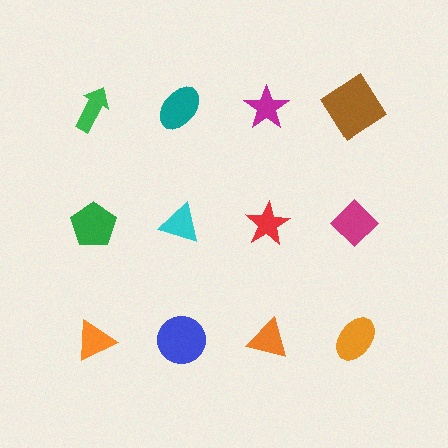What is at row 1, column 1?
A green arrow.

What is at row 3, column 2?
A blue circle.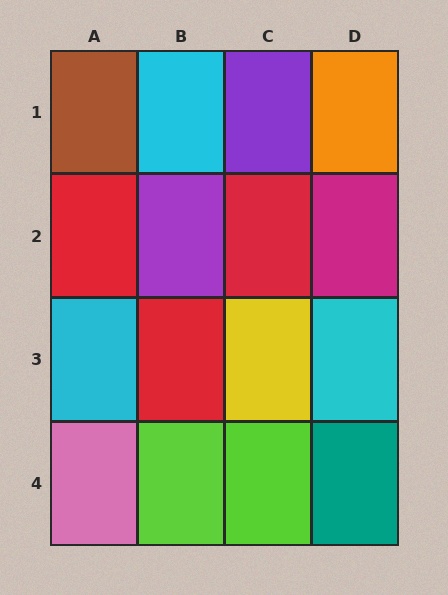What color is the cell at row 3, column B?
Red.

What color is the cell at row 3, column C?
Yellow.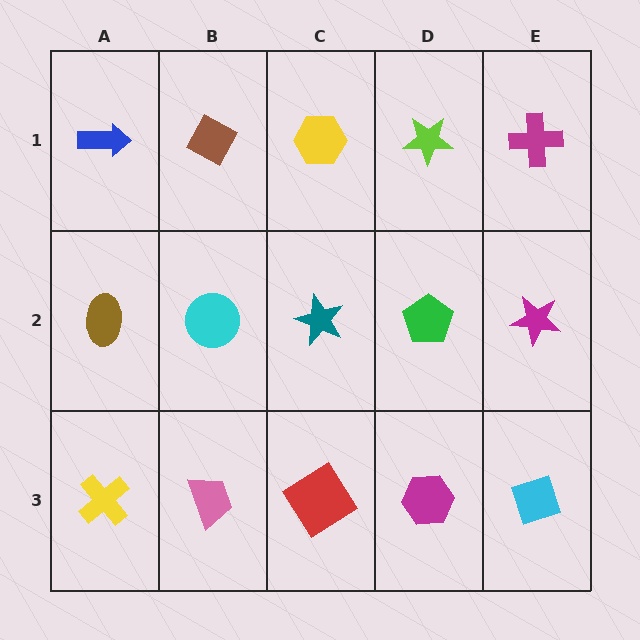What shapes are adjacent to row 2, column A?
A blue arrow (row 1, column A), a yellow cross (row 3, column A), a cyan circle (row 2, column B).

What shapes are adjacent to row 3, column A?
A brown ellipse (row 2, column A), a pink trapezoid (row 3, column B).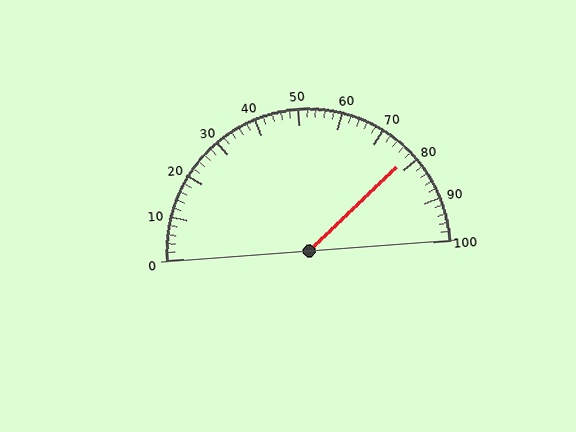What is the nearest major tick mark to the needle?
The nearest major tick mark is 80.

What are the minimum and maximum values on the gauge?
The gauge ranges from 0 to 100.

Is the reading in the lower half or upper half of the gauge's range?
The reading is in the upper half of the range (0 to 100).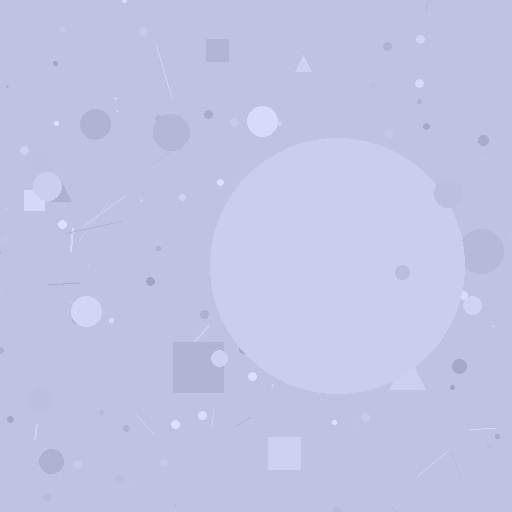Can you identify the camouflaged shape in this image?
The camouflaged shape is a circle.